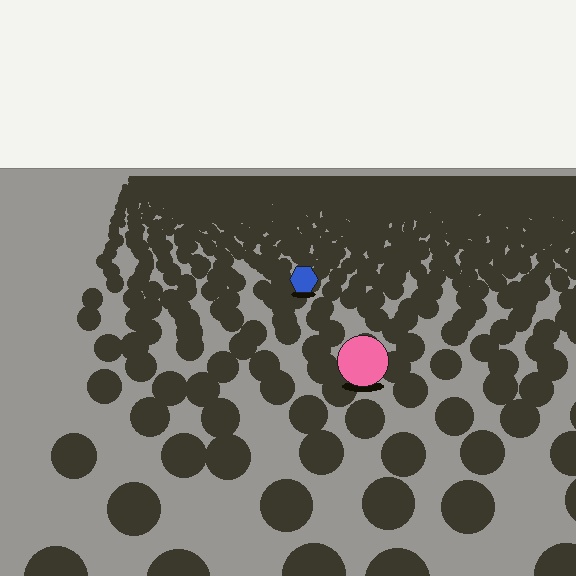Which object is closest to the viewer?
The pink circle is closest. The texture marks near it are larger and more spread out.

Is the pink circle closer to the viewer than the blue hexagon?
Yes. The pink circle is closer — you can tell from the texture gradient: the ground texture is coarser near it.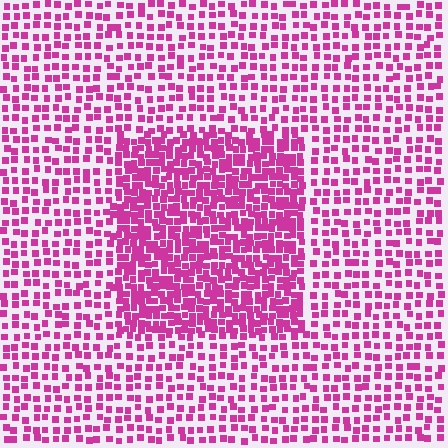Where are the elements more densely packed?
The elements are more densely packed inside the rectangle boundary.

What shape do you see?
I see a rectangle.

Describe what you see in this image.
The image contains small magenta elements arranged at two different densities. A rectangle-shaped region is visible where the elements are more densely packed than the surrounding area.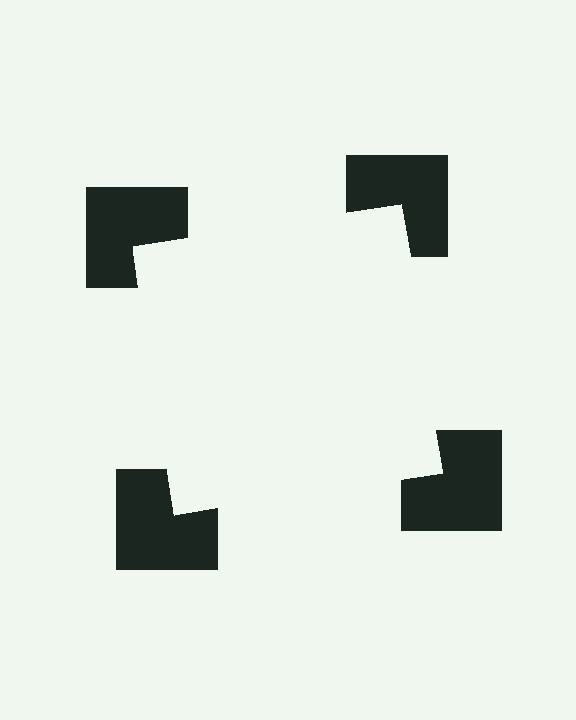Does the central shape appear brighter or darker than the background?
It typically appears slightly brighter than the background, even though no actual brightness change is drawn.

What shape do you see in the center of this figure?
An illusory square — its edges are inferred from the aligned wedge cuts in the notched squares, not physically drawn.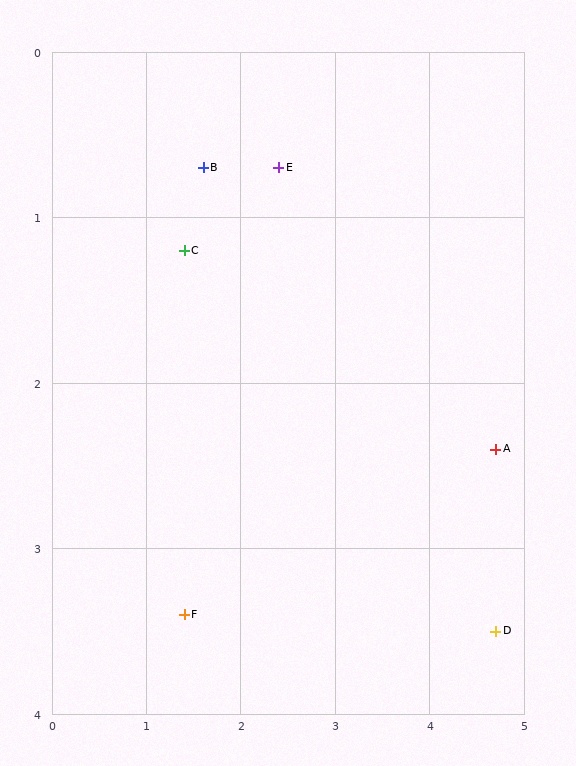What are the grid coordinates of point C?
Point C is at approximately (1.4, 1.2).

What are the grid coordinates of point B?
Point B is at approximately (1.6, 0.7).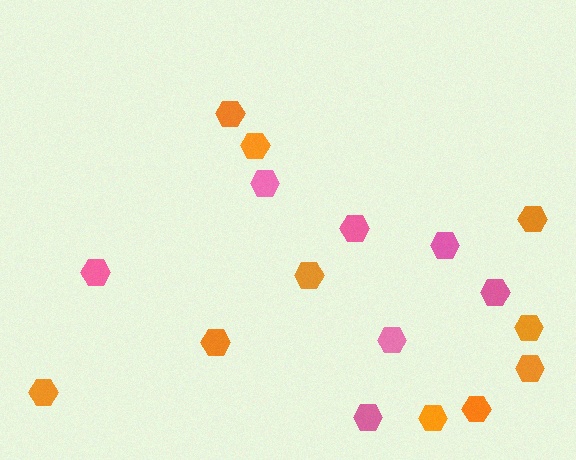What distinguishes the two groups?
There are 2 groups: one group of pink hexagons (7) and one group of orange hexagons (10).